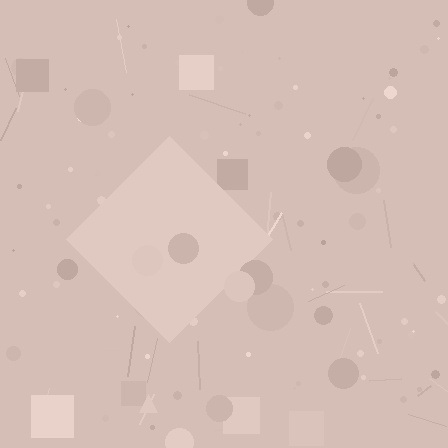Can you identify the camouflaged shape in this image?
The camouflaged shape is a diamond.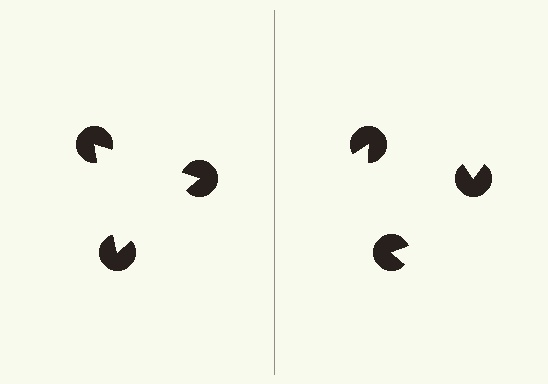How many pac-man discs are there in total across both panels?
6 — 3 on each side.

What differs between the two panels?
The pac-man discs are positioned identically on both sides; only the wedge orientations differ. On the left they align to a triangle; on the right they are misaligned.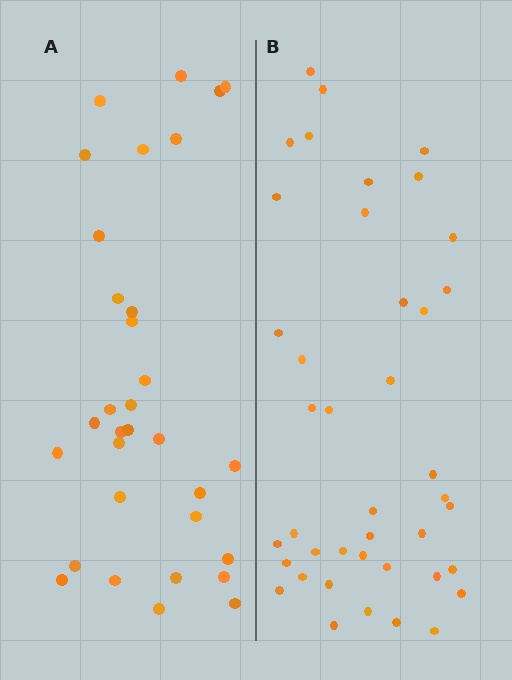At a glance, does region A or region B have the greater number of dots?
Region B (the right region) has more dots.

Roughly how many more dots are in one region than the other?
Region B has roughly 8 or so more dots than region A.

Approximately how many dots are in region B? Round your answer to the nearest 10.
About 40 dots. (The exact count is 41, which rounds to 40.)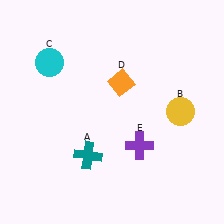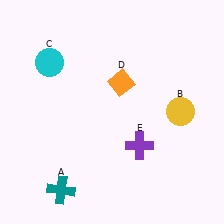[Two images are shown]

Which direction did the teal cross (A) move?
The teal cross (A) moved down.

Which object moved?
The teal cross (A) moved down.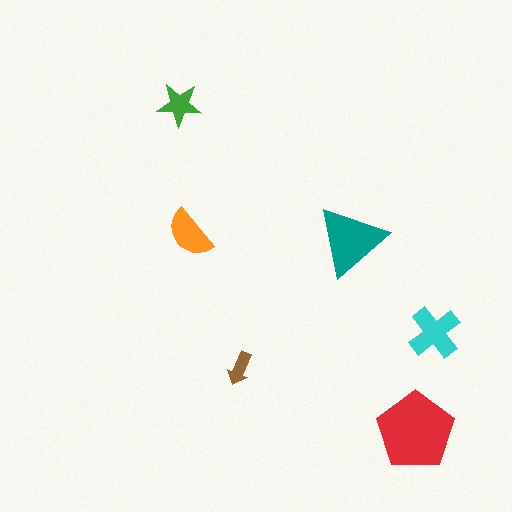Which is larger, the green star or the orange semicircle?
The orange semicircle.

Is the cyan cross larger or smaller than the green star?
Larger.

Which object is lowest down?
The red pentagon is bottommost.